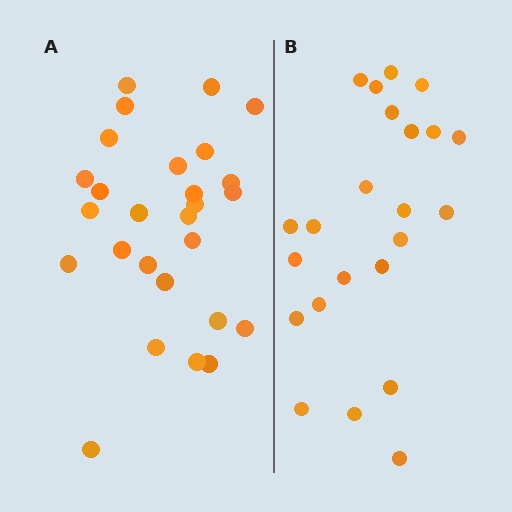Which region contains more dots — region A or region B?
Region A (the left region) has more dots.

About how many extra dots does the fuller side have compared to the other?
Region A has about 4 more dots than region B.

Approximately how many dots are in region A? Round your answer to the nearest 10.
About 30 dots. (The exact count is 27, which rounds to 30.)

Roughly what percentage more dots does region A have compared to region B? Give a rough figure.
About 15% more.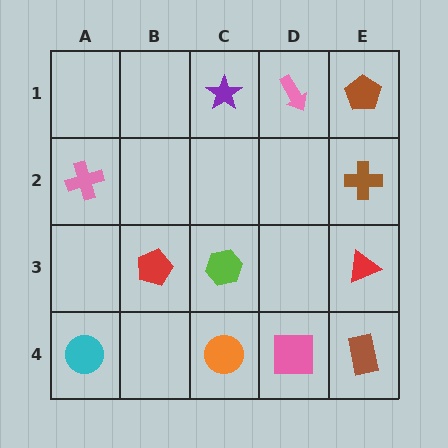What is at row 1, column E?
A brown pentagon.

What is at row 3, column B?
A red pentagon.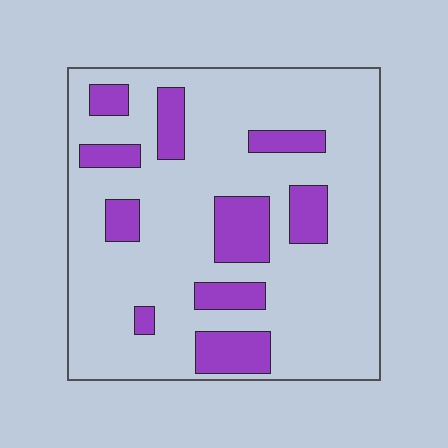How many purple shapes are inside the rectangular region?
10.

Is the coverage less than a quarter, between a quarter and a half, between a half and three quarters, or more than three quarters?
Less than a quarter.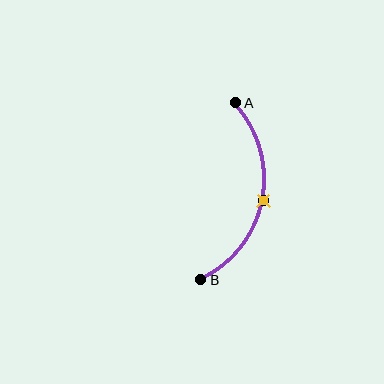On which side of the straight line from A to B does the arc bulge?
The arc bulges to the right of the straight line connecting A and B.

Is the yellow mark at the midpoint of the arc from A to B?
Yes. The yellow mark lies on the arc at equal arc-length from both A and B — it is the arc midpoint.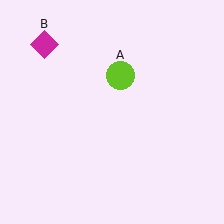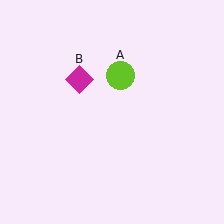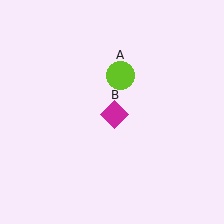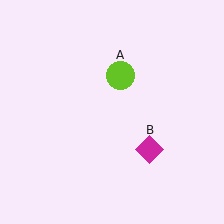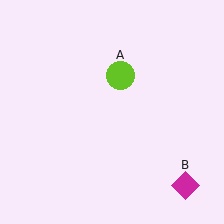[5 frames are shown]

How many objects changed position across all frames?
1 object changed position: magenta diamond (object B).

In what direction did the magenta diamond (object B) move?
The magenta diamond (object B) moved down and to the right.